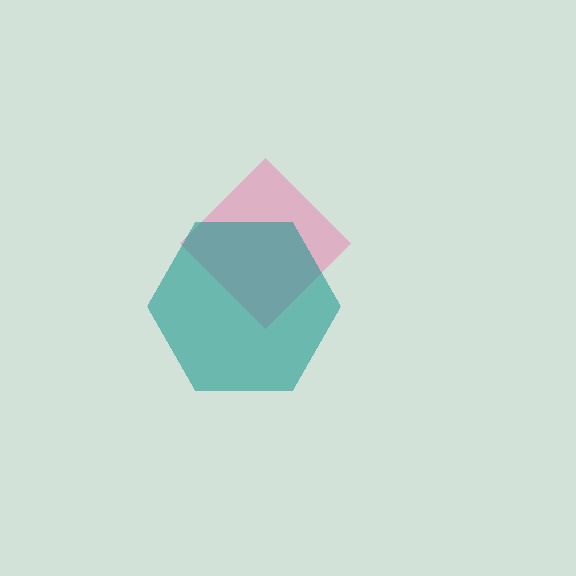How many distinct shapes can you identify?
There are 2 distinct shapes: a pink diamond, a teal hexagon.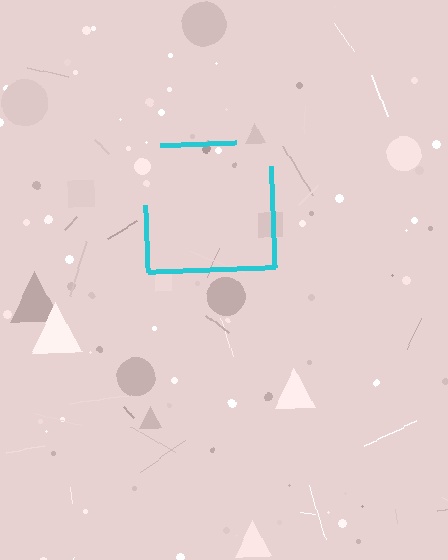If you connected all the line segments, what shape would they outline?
They would outline a square.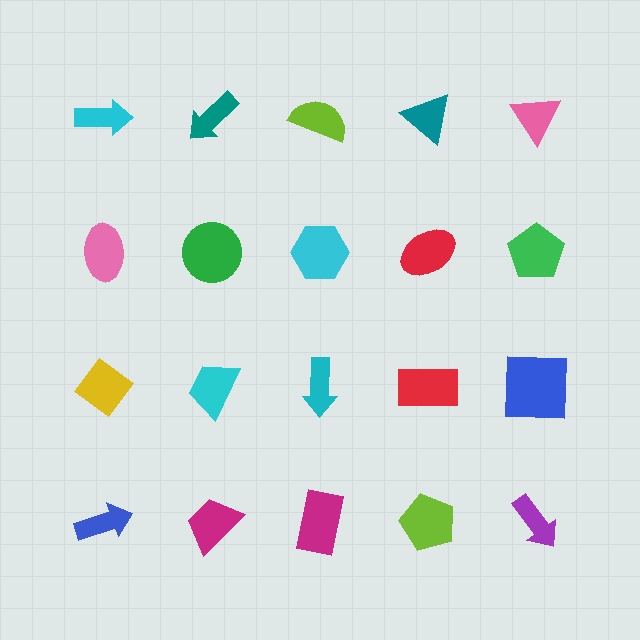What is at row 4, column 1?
A blue arrow.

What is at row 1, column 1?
A cyan arrow.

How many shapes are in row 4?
5 shapes.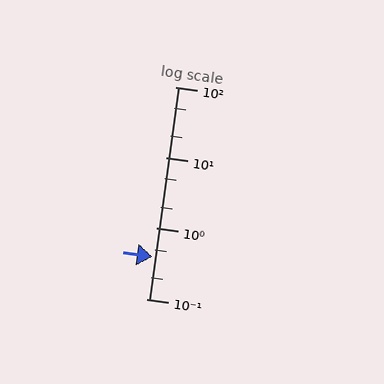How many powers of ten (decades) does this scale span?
The scale spans 3 decades, from 0.1 to 100.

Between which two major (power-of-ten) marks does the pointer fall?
The pointer is between 0.1 and 1.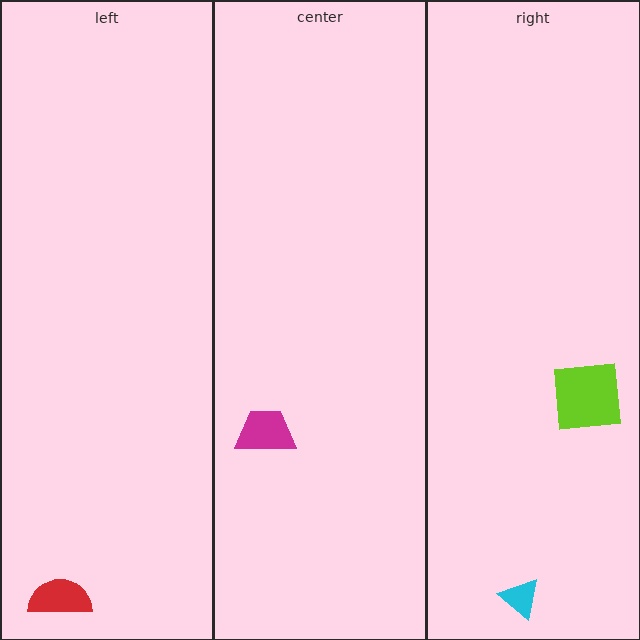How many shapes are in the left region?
1.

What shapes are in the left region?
The red semicircle.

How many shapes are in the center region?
1.